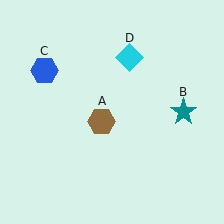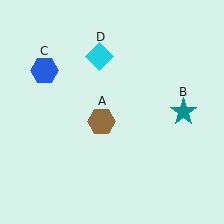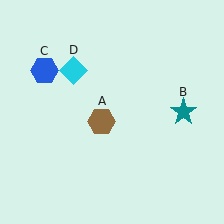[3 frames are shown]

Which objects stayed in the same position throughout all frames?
Brown hexagon (object A) and teal star (object B) and blue hexagon (object C) remained stationary.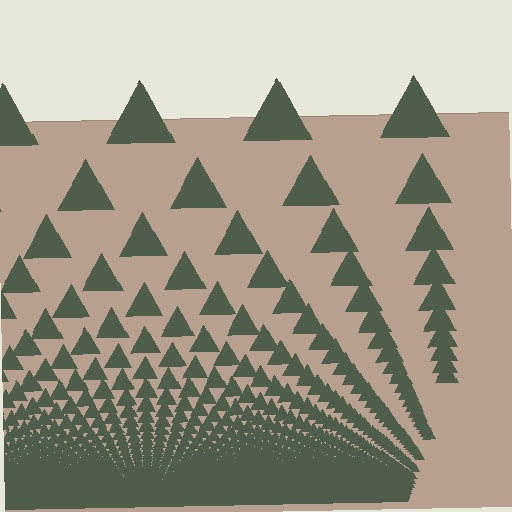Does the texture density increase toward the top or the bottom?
Density increases toward the bottom.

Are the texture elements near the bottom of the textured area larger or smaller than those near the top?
Smaller. The gradient is inverted — elements near the bottom are smaller and denser.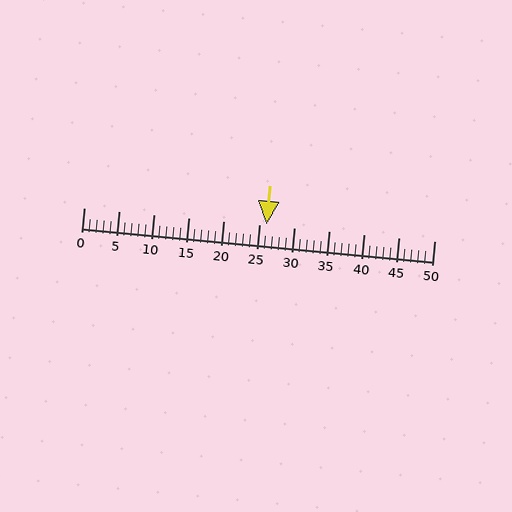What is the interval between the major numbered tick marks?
The major tick marks are spaced 5 units apart.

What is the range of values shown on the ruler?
The ruler shows values from 0 to 50.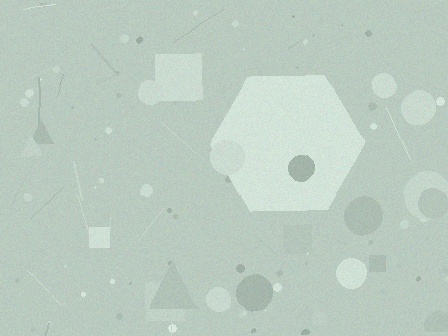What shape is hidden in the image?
A hexagon is hidden in the image.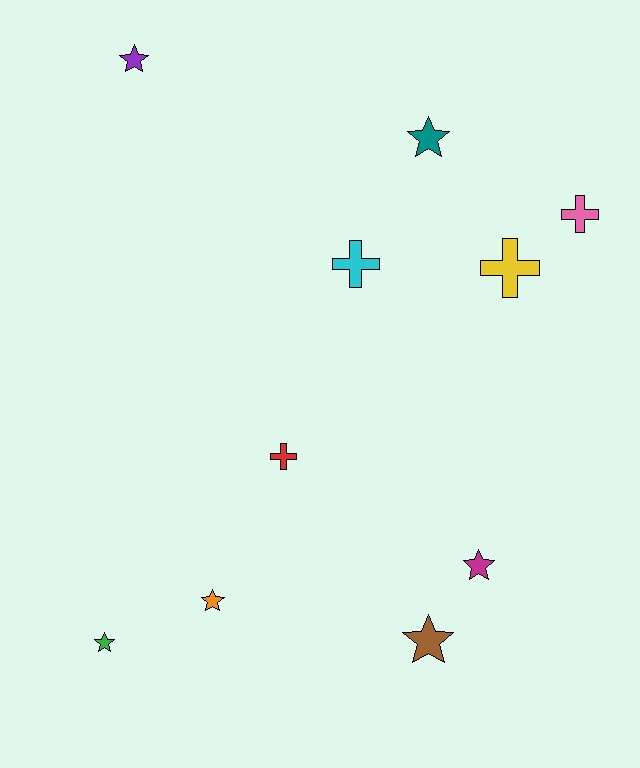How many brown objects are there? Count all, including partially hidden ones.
There is 1 brown object.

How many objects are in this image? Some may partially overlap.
There are 10 objects.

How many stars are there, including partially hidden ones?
There are 6 stars.